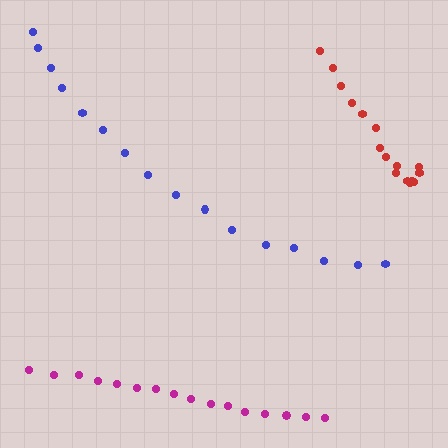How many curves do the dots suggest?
There are 3 distinct paths.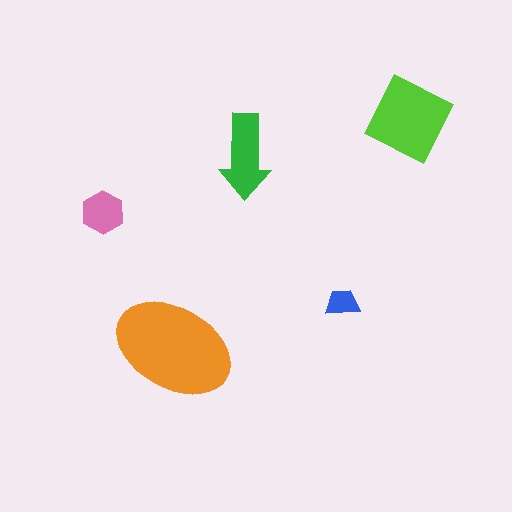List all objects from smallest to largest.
The blue trapezoid, the pink hexagon, the green arrow, the lime diamond, the orange ellipse.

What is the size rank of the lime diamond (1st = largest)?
2nd.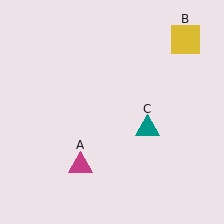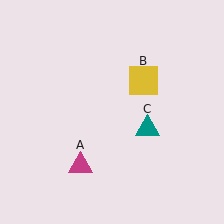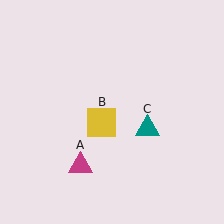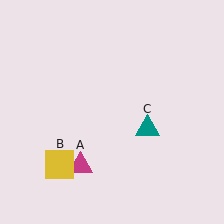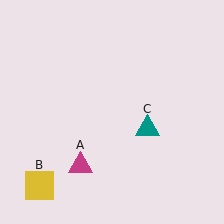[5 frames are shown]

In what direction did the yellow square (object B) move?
The yellow square (object B) moved down and to the left.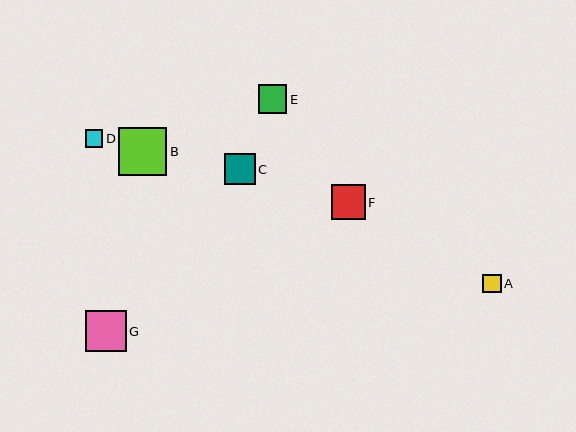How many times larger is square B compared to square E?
Square B is approximately 1.7 times the size of square E.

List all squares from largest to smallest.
From largest to smallest: B, G, F, C, E, A, D.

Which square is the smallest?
Square D is the smallest with a size of approximately 18 pixels.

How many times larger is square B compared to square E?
Square B is approximately 1.7 times the size of square E.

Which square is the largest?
Square B is the largest with a size of approximately 48 pixels.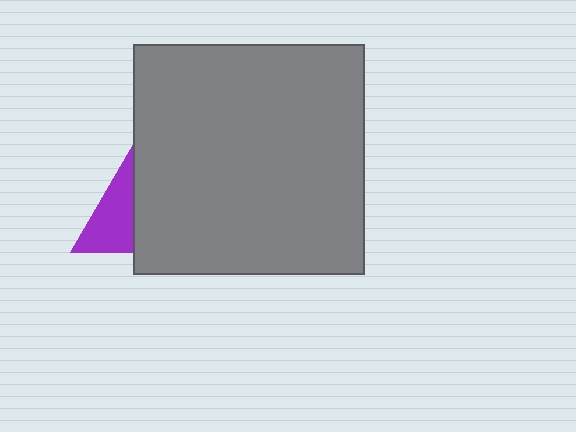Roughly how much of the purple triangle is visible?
About half of it is visible (roughly 49%).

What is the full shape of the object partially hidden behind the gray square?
The partially hidden object is a purple triangle.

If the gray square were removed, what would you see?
You would see the complete purple triangle.